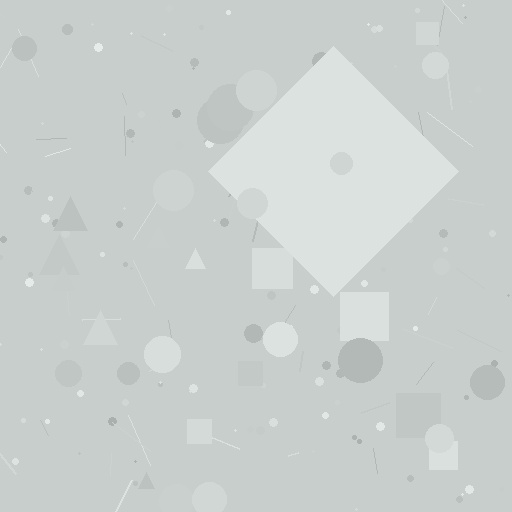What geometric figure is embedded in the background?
A diamond is embedded in the background.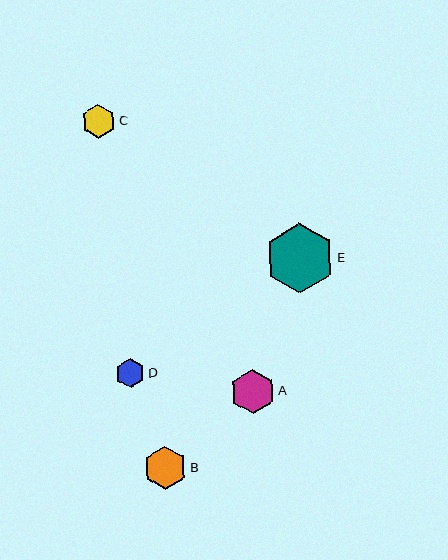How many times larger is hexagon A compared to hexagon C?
Hexagon A is approximately 1.3 times the size of hexagon C.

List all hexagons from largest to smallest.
From largest to smallest: E, A, B, C, D.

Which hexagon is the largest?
Hexagon E is the largest with a size of approximately 70 pixels.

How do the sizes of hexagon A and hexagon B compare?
Hexagon A and hexagon B are approximately the same size.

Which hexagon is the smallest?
Hexagon D is the smallest with a size of approximately 29 pixels.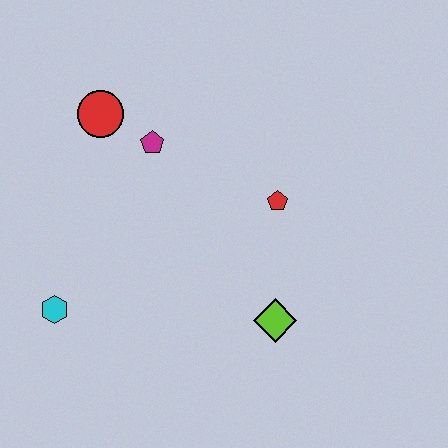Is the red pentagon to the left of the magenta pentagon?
No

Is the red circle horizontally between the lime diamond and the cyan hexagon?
Yes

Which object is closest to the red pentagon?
The lime diamond is closest to the red pentagon.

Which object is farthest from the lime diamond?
The red circle is farthest from the lime diamond.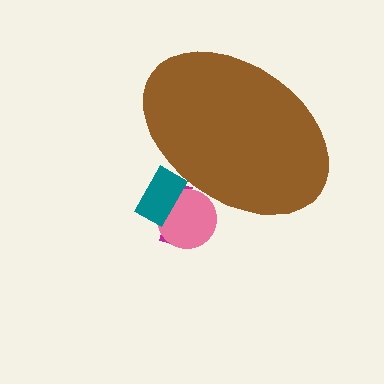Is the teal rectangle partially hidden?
Yes, the teal rectangle is partially hidden behind the brown ellipse.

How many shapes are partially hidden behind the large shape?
3 shapes are partially hidden.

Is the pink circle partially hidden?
Yes, the pink circle is partially hidden behind the brown ellipse.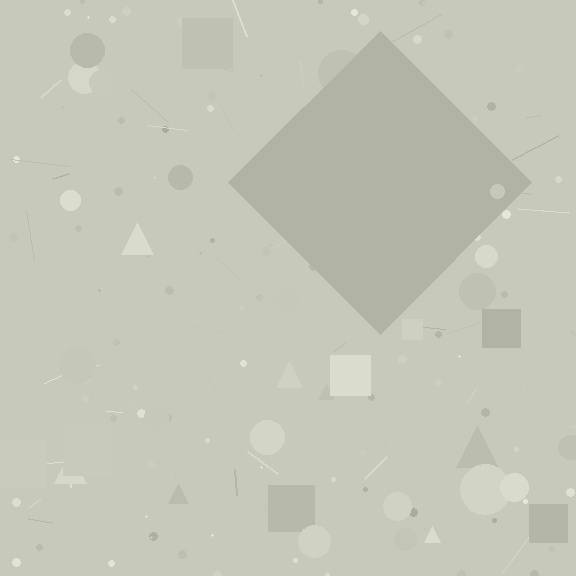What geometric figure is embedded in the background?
A diamond is embedded in the background.